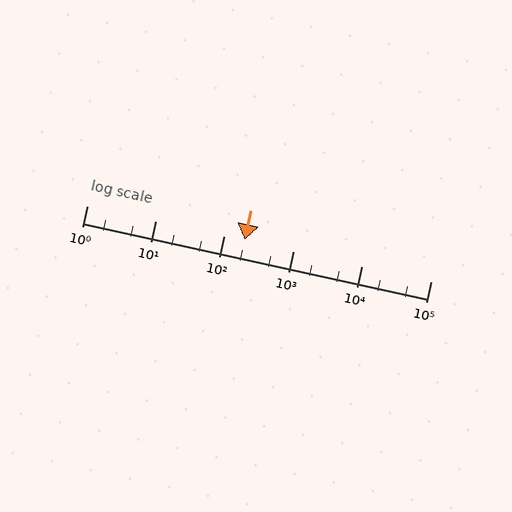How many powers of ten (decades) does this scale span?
The scale spans 5 decades, from 1 to 100000.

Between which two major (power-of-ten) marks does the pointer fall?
The pointer is between 100 and 1000.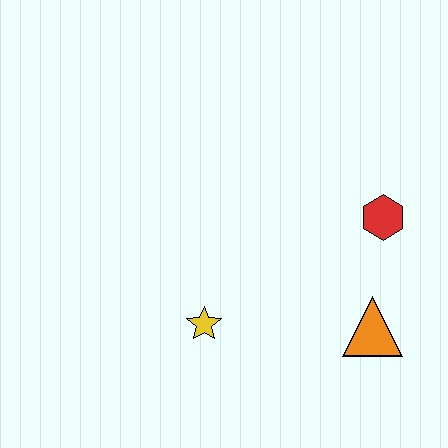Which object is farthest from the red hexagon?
The yellow star is farthest from the red hexagon.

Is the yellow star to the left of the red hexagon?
Yes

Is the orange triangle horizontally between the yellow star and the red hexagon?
Yes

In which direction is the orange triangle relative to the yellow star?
The orange triangle is to the right of the yellow star.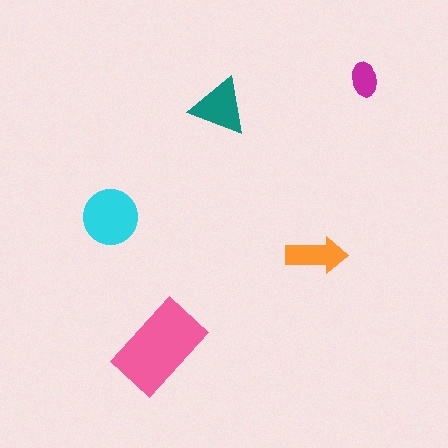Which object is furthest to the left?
The cyan circle is leftmost.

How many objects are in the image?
There are 5 objects in the image.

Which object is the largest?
The pink rectangle.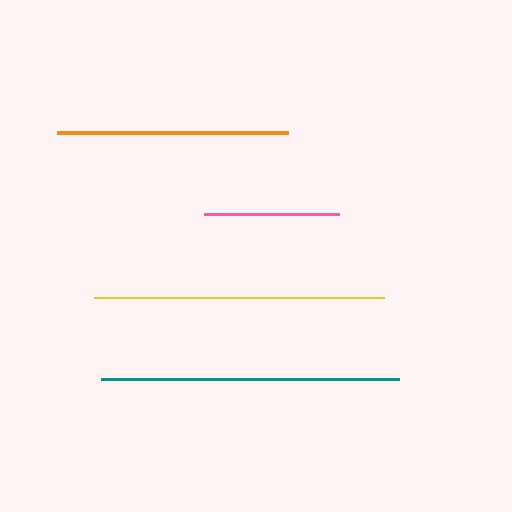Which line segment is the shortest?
The pink line is the shortest at approximately 135 pixels.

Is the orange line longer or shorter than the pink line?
The orange line is longer than the pink line.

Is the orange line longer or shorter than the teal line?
The teal line is longer than the orange line.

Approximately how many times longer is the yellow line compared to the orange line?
The yellow line is approximately 1.3 times the length of the orange line.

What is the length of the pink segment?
The pink segment is approximately 135 pixels long.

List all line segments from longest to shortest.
From longest to shortest: teal, yellow, orange, pink.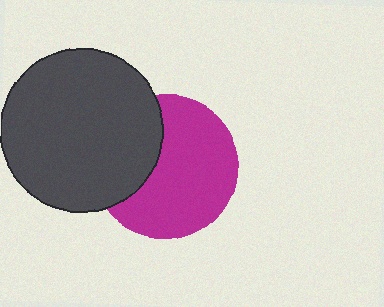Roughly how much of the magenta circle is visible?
Most of it is visible (roughly 66%).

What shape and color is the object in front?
The object in front is a dark gray circle.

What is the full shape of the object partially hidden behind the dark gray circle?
The partially hidden object is a magenta circle.